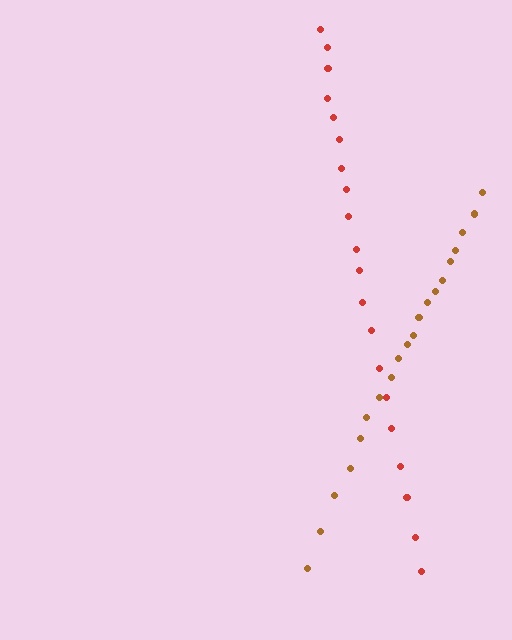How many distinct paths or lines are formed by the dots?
There are 2 distinct paths.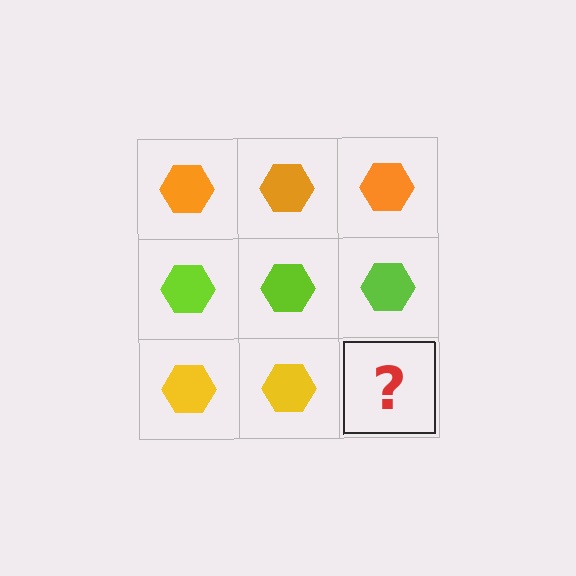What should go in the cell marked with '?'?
The missing cell should contain a yellow hexagon.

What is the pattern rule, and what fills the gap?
The rule is that each row has a consistent color. The gap should be filled with a yellow hexagon.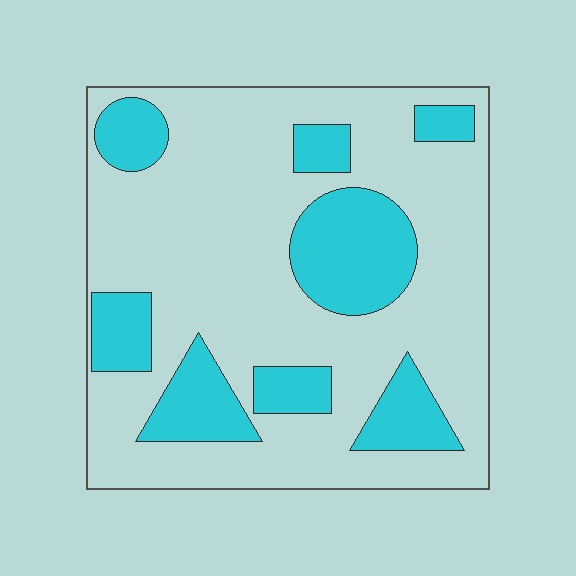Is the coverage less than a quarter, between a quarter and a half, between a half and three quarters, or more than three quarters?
Between a quarter and a half.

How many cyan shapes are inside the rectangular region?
8.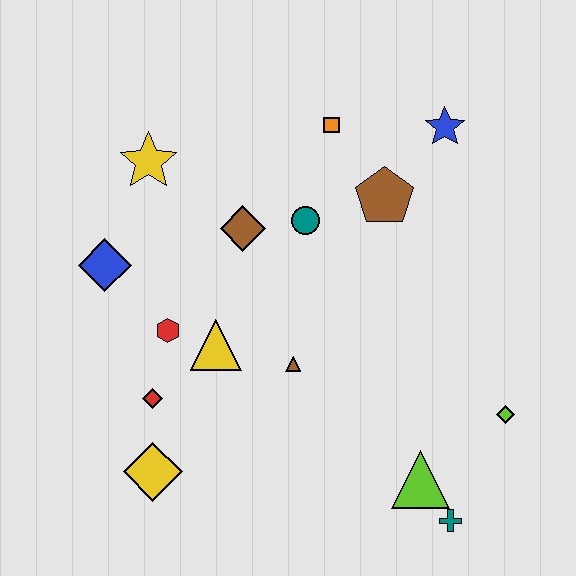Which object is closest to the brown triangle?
The yellow triangle is closest to the brown triangle.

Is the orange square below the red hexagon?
No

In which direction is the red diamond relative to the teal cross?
The red diamond is to the left of the teal cross.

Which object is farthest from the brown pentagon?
The yellow diamond is farthest from the brown pentagon.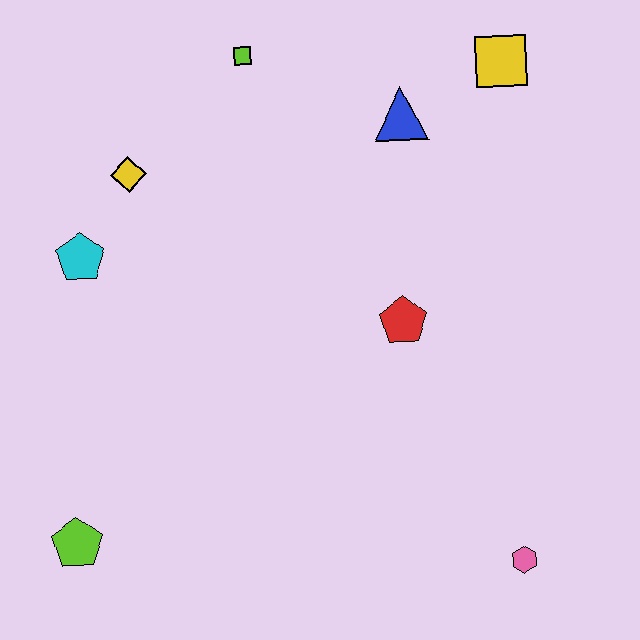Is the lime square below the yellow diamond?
No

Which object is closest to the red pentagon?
The blue triangle is closest to the red pentagon.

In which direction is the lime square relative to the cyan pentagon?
The lime square is above the cyan pentagon.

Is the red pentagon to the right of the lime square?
Yes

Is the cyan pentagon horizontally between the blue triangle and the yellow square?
No